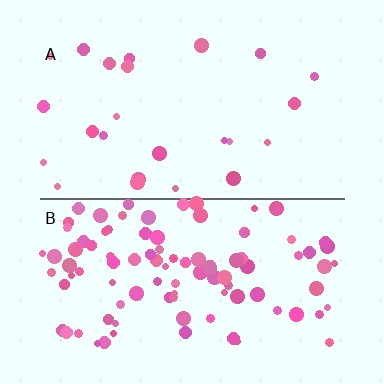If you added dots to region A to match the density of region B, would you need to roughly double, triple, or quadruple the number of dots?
Approximately quadruple.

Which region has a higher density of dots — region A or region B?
B (the bottom).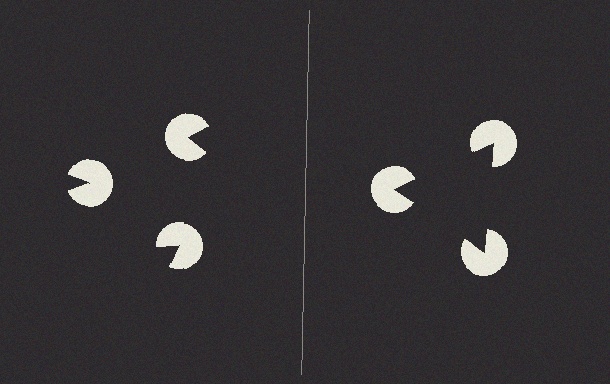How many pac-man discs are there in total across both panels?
6 — 3 on each side.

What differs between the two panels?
The pac-man discs are positioned identically on both sides; only the wedge orientations differ. On the right they align to a triangle; on the left they are misaligned.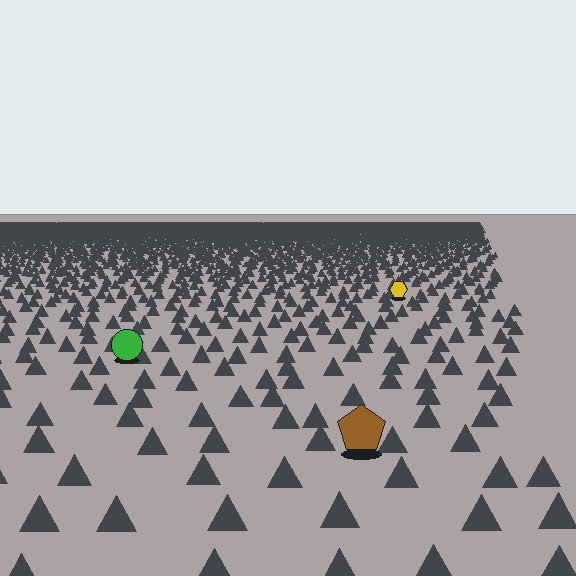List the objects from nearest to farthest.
From nearest to farthest: the brown pentagon, the green circle, the yellow hexagon.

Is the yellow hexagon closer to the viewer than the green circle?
No. The green circle is closer — you can tell from the texture gradient: the ground texture is coarser near it.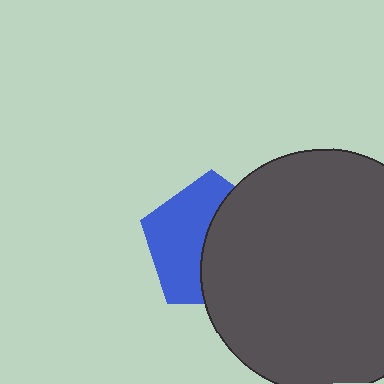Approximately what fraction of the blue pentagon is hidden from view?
Roughly 51% of the blue pentagon is hidden behind the dark gray circle.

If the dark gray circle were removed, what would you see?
You would see the complete blue pentagon.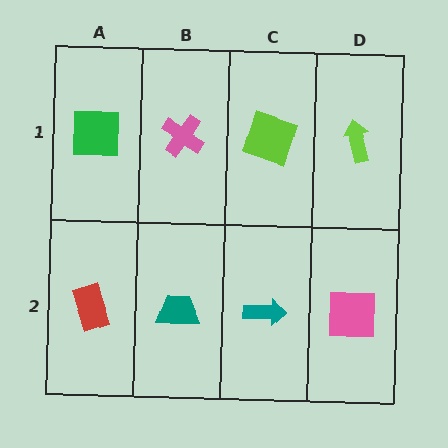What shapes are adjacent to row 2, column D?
A lime arrow (row 1, column D), a teal arrow (row 2, column C).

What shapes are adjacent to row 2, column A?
A green square (row 1, column A), a teal trapezoid (row 2, column B).